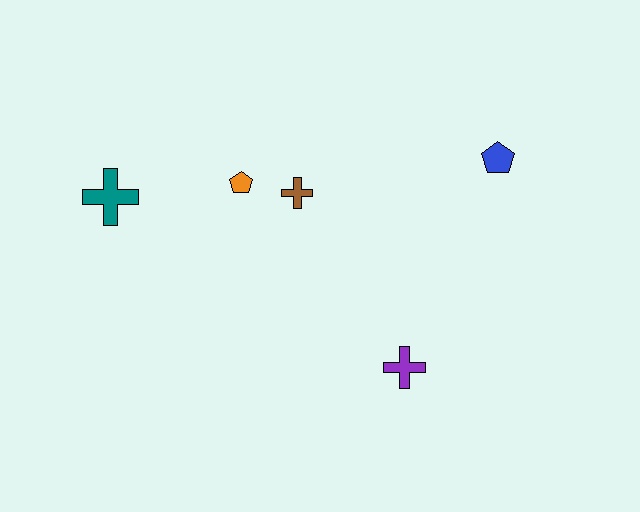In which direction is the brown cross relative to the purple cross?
The brown cross is above the purple cross.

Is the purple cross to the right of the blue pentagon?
No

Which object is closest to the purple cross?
The brown cross is closest to the purple cross.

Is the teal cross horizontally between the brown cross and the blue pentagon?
No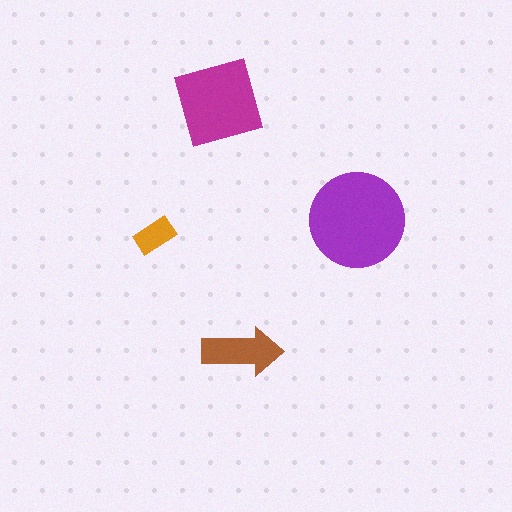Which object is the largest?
The purple circle.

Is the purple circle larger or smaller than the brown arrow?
Larger.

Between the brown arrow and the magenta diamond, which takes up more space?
The magenta diamond.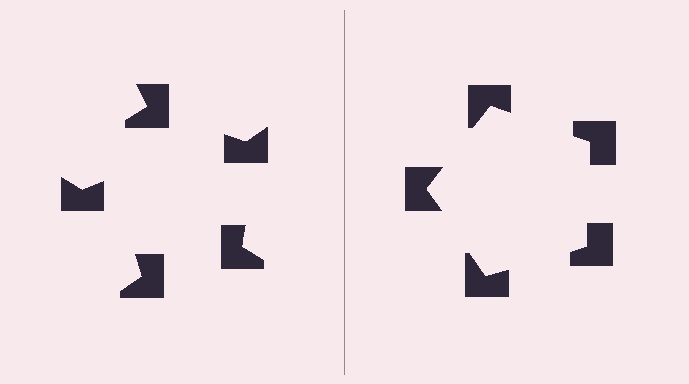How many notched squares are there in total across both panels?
10 — 5 on each side.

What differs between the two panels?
The notched squares are positioned identically on both sides; only the wedge orientations differ. On the right they align to a pentagon; on the left they are misaligned.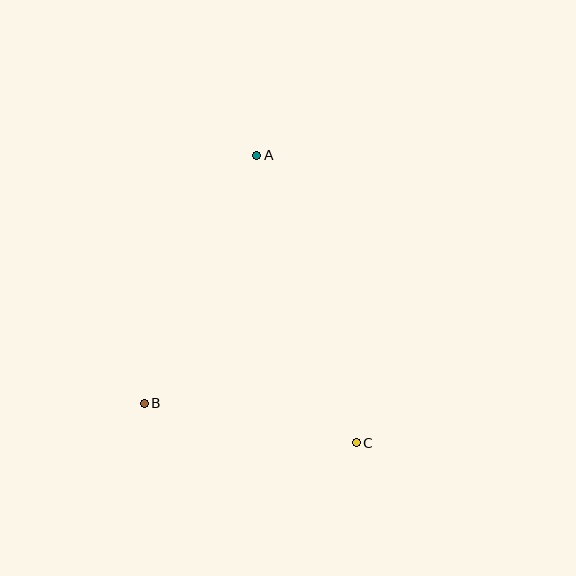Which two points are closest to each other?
Points B and C are closest to each other.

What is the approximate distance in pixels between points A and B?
The distance between A and B is approximately 272 pixels.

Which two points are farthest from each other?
Points A and C are farthest from each other.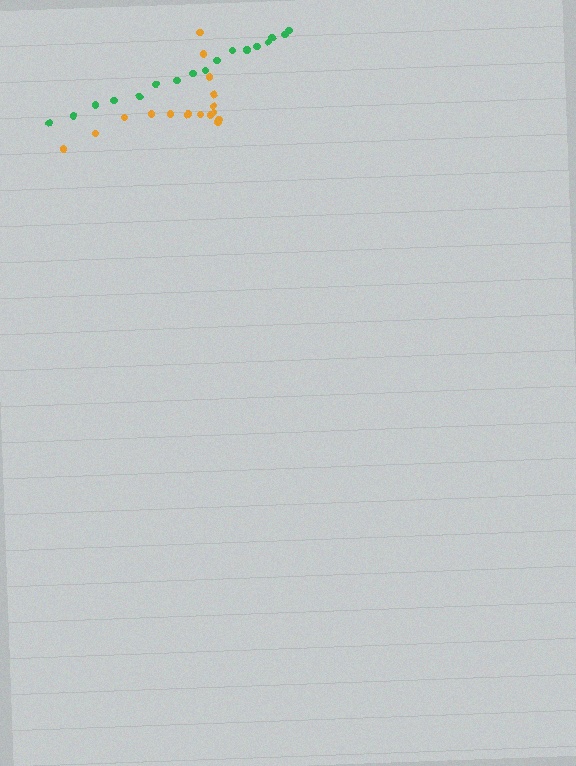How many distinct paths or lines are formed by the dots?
There are 2 distinct paths.